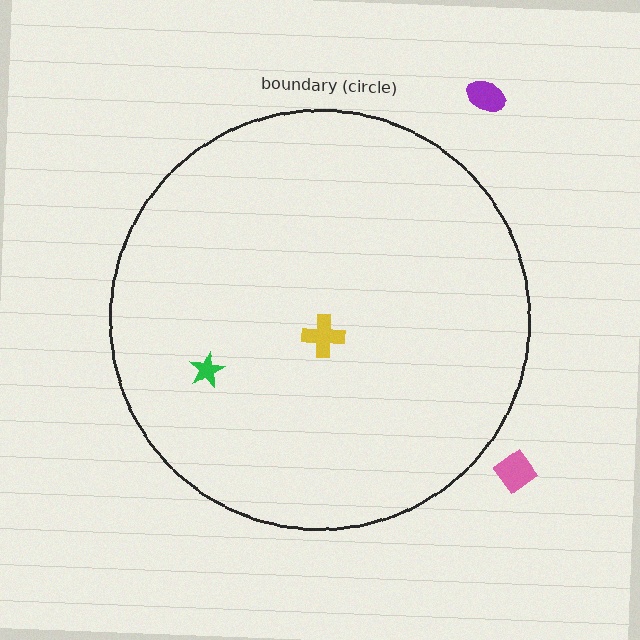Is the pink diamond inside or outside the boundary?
Outside.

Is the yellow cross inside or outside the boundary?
Inside.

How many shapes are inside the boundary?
2 inside, 2 outside.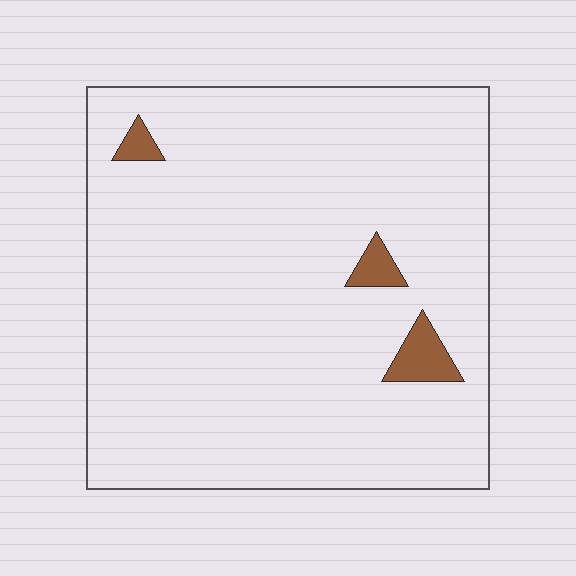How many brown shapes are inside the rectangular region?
3.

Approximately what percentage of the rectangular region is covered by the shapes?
Approximately 5%.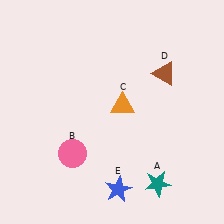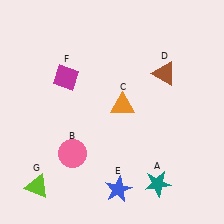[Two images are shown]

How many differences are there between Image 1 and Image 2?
There are 2 differences between the two images.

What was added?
A magenta diamond (F), a lime triangle (G) were added in Image 2.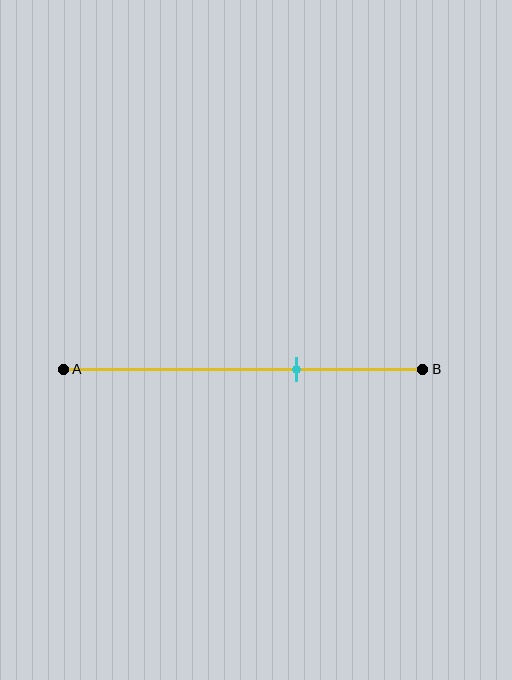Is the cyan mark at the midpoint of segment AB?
No, the mark is at about 65% from A, not at the 50% midpoint.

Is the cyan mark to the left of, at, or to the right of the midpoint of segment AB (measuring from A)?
The cyan mark is to the right of the midpoint of segment AB.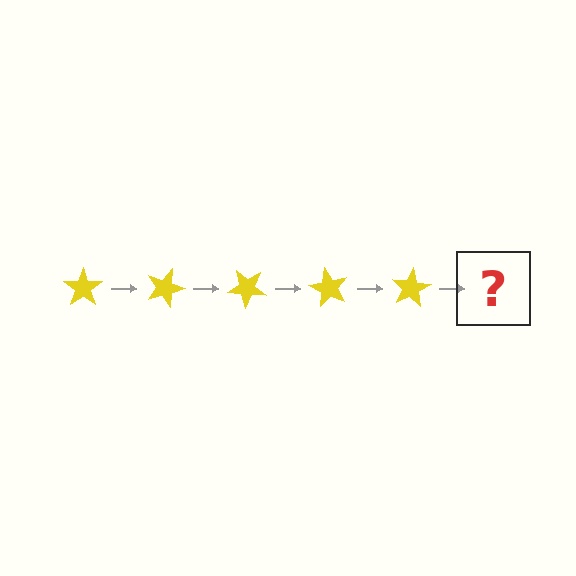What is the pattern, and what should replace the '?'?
The pattern is that the star rotates 20 degrees each step. The '?' should be a yellow star rotated 100 degrees.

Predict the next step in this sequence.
The next step is a yellow star rotated 100 degrees.